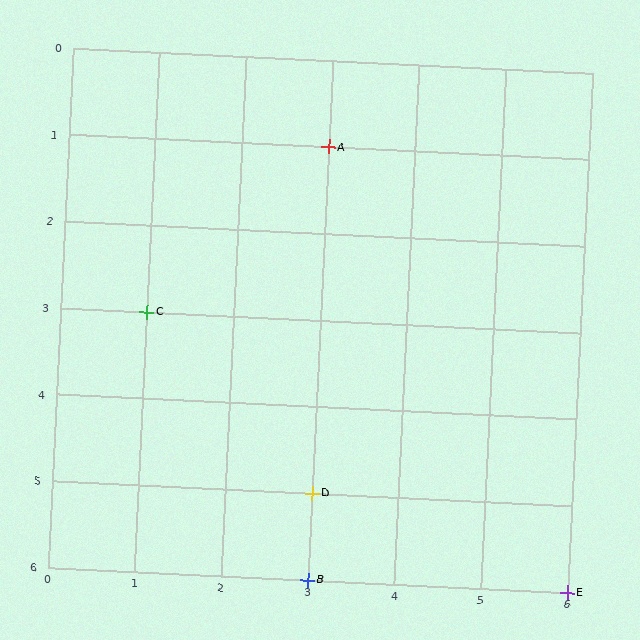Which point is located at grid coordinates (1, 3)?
Point C is at (1, 3).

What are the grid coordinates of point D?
Point D is at grid coordinates (3, 5).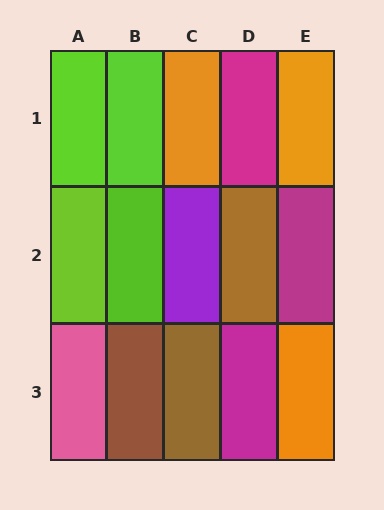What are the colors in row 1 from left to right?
Lime, lime, orange, magenta, orange.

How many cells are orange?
3 cells are orange.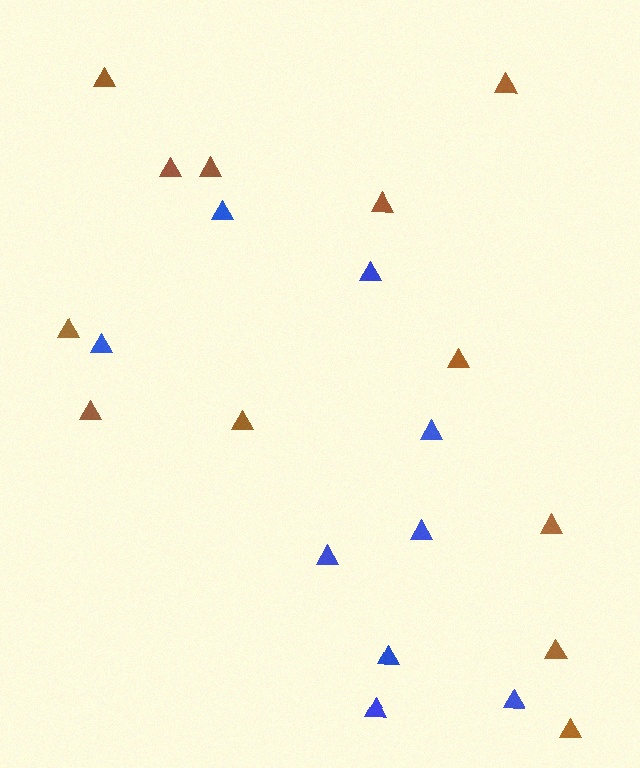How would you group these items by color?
There are 2 groups: one group of blue triangles (9) and one group of brown triangles (12).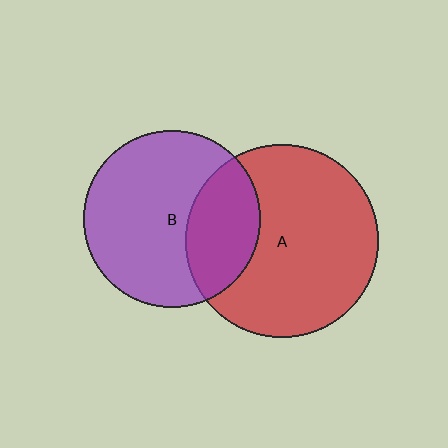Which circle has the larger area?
Circle A (red).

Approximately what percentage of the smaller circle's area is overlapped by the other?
Approximately 30%.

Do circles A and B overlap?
Yes.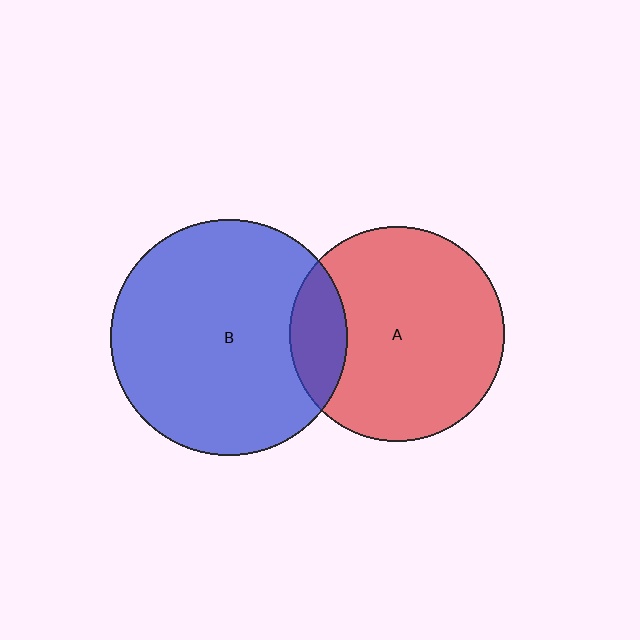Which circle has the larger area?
Circle B (blue).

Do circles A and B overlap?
Yes.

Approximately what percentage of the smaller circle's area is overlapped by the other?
Approximately 15%.